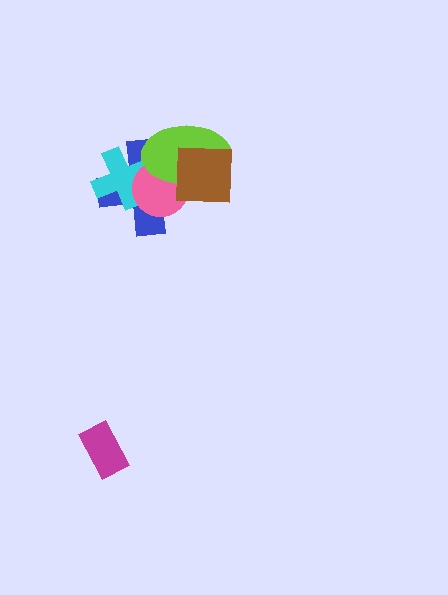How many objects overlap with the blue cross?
4 objects overlap with the blue cross.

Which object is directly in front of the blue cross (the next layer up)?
The cyan cross is directly in front of the blue cross.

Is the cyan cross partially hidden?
Yes, it is partially covered by another shape.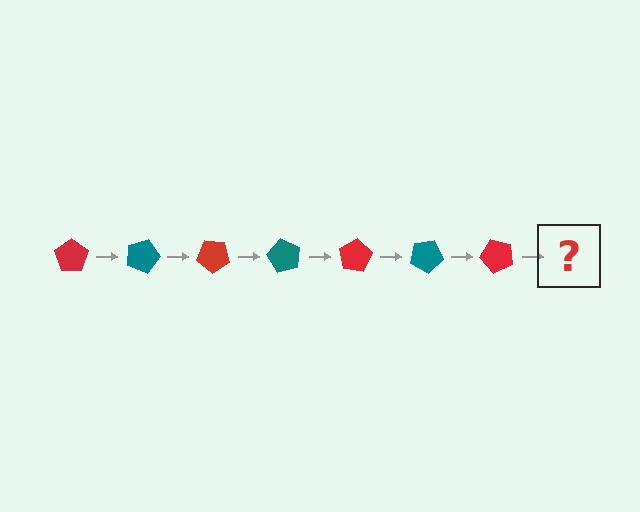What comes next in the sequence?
The next element should be a teal pentagon, rotated 140 degrees from the start.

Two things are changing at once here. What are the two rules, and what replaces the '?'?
The two rules are that it rotates 20 degrees each step and the color cycles through red and teal. The '?' should be a teal pentagon, rotated 140 degrees from the start.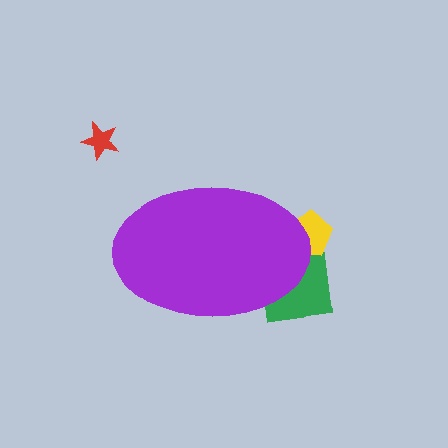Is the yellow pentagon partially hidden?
Yes, the yellow pentagon is partially hidden behind the purple ellipse.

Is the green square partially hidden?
Yes, the green square is partially hidden behind the purple ellipse.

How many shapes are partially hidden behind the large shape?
2 shapes are partially hidden.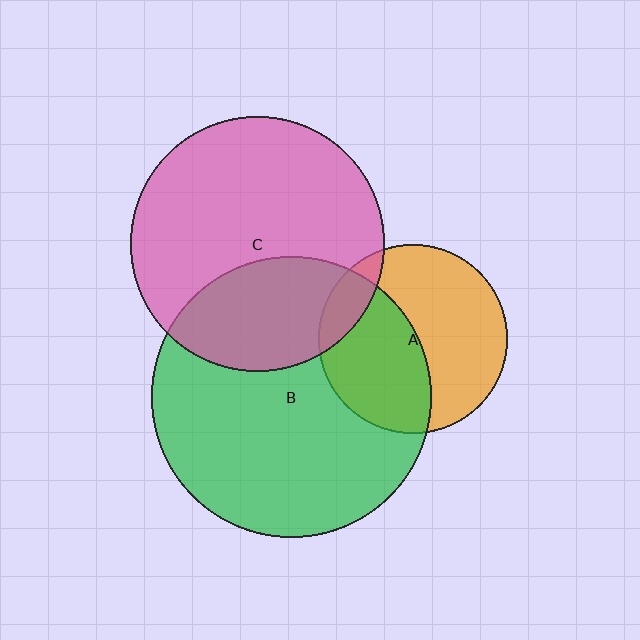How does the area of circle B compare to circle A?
Approximately 2.2 times.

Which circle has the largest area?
Circle B (green).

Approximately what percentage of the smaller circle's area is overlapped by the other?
Approximately 10%.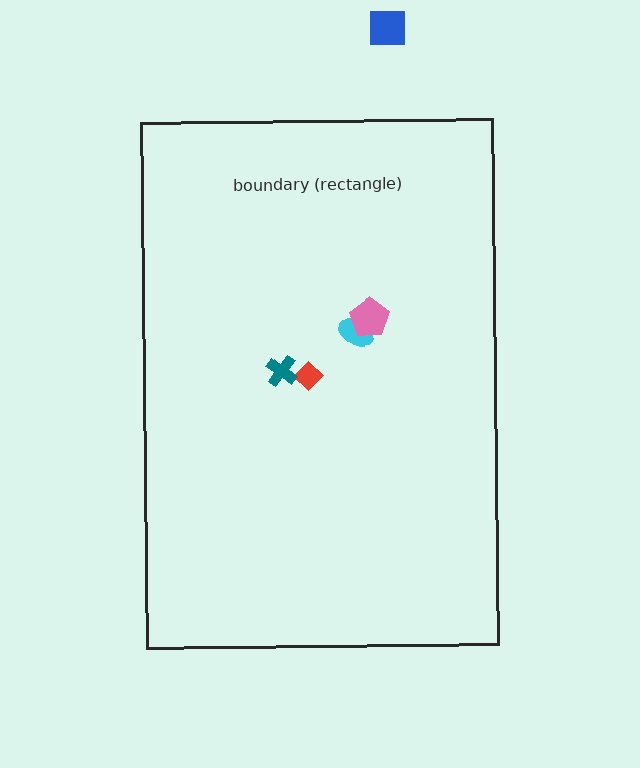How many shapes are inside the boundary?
4 inside, 1 outside.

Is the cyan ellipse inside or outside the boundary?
Inside.